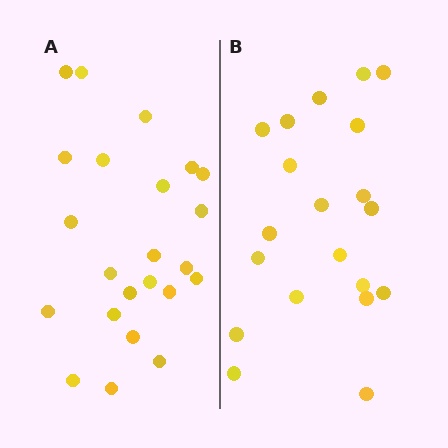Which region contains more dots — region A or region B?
Region A (the left region) has more dots.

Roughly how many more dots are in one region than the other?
Region A has just a few more — roughly 2 or 3 more dots than region B.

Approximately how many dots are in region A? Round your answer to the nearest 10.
About 20 dots. (The exact count is 23, which rounds to 20.)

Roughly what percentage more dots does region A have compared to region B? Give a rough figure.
About 15% more.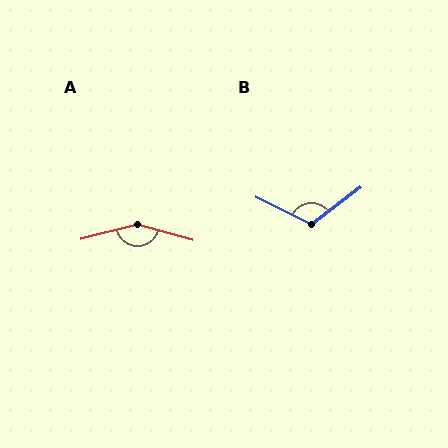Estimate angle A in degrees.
Approximately 149 degrees.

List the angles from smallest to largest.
B (116°), A (149°).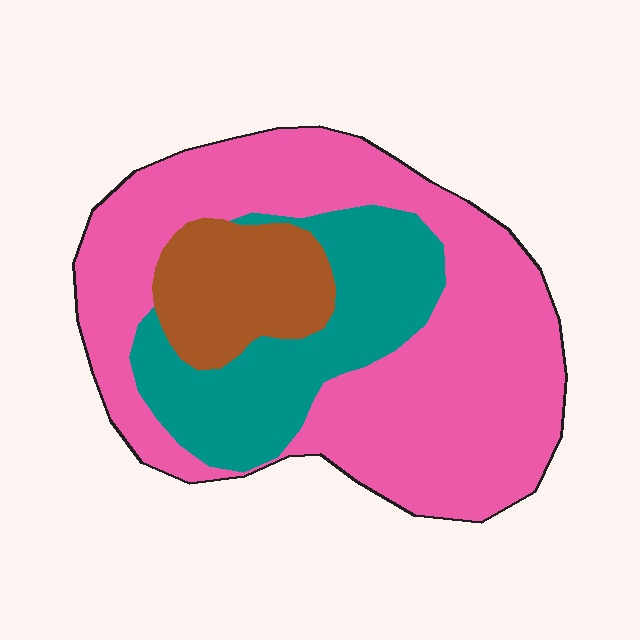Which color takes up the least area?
Brown, at roughly 15%.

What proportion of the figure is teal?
Teal takes up less than a quarter of the figure.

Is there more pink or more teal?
Pink.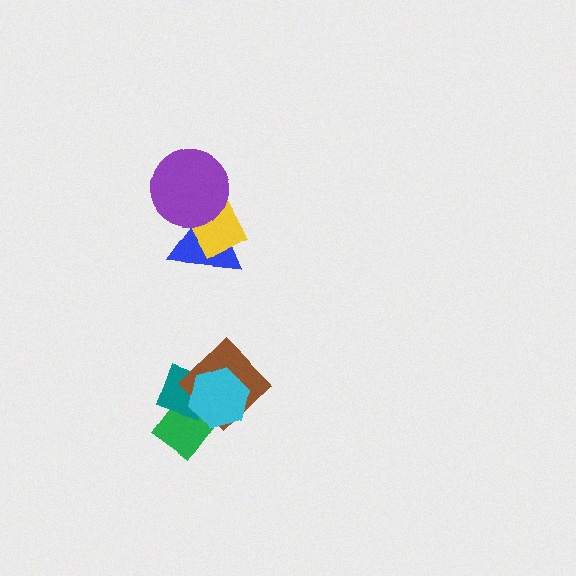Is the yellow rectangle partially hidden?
Yes, it is partially covered by another shape.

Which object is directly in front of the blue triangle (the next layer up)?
The yellow rectangle is directly in front of the blue triangle.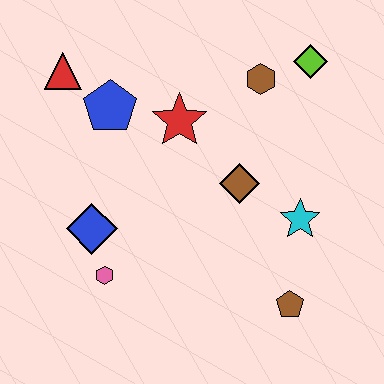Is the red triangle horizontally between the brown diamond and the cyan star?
No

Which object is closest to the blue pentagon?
The red triangle is closest to the blue pentagon.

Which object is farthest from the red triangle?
The brown pentagon is farthest from the red triangle.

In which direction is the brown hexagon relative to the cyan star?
The brown hexagon is above the cyan star.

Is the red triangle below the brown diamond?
No